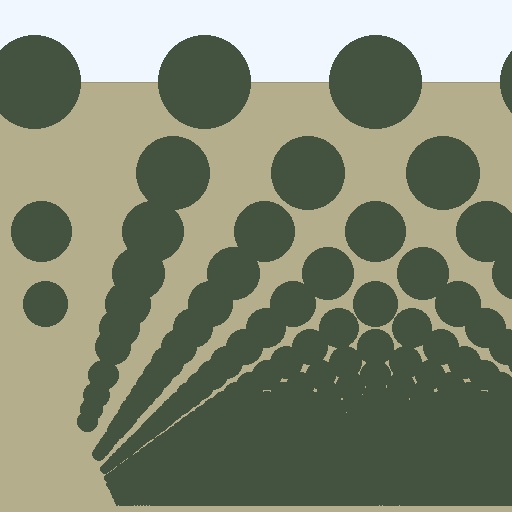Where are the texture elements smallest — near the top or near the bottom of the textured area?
Near the bottom.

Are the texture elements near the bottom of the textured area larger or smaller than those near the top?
Smaller. The gradient is inverted — elements near the bottom are smaller and denser.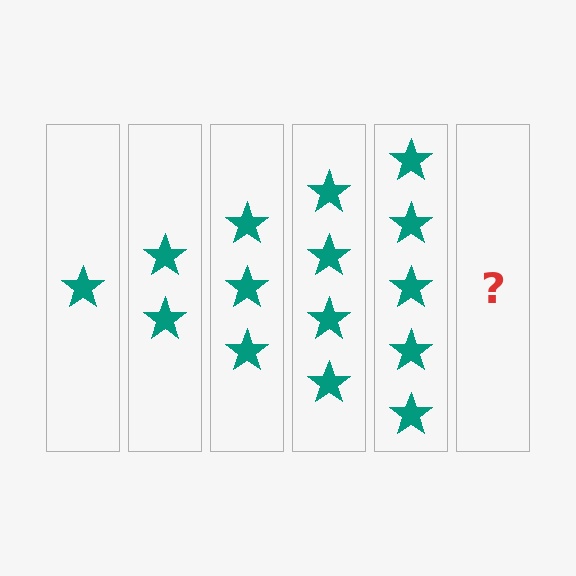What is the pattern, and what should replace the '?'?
The pattern is that each step adds one more star. The '?' should be 6 stars.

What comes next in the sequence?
The next element should be 6 stars.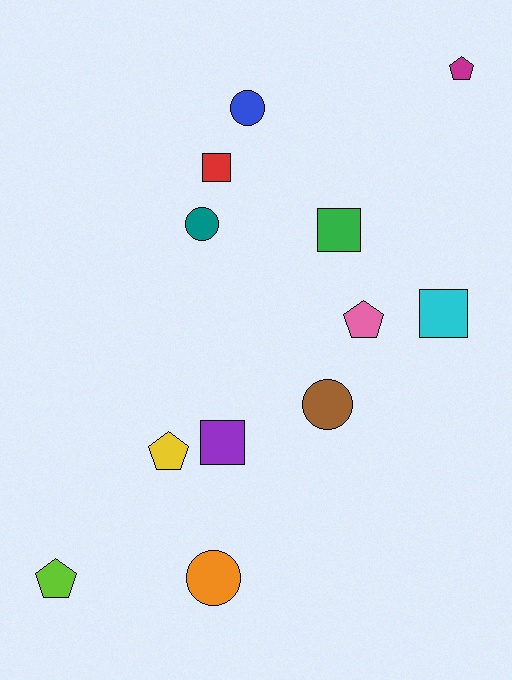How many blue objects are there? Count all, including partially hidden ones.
There is 1 blue object.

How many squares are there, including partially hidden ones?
There are 4 squares.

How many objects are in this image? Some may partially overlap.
There are 12 objects.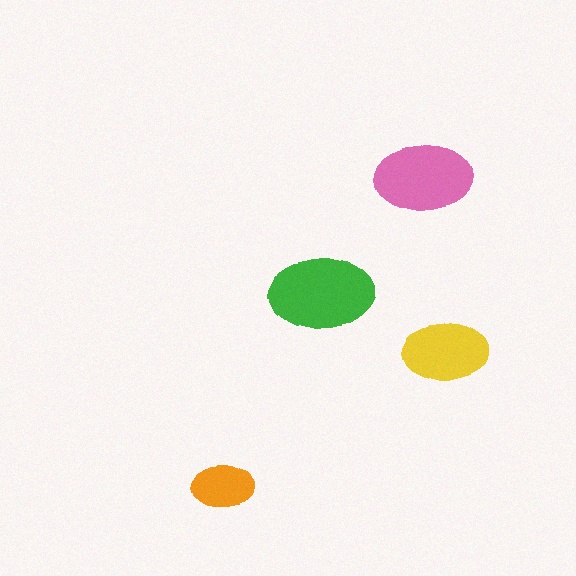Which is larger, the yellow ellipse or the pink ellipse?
The pink one.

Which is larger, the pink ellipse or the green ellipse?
The green one.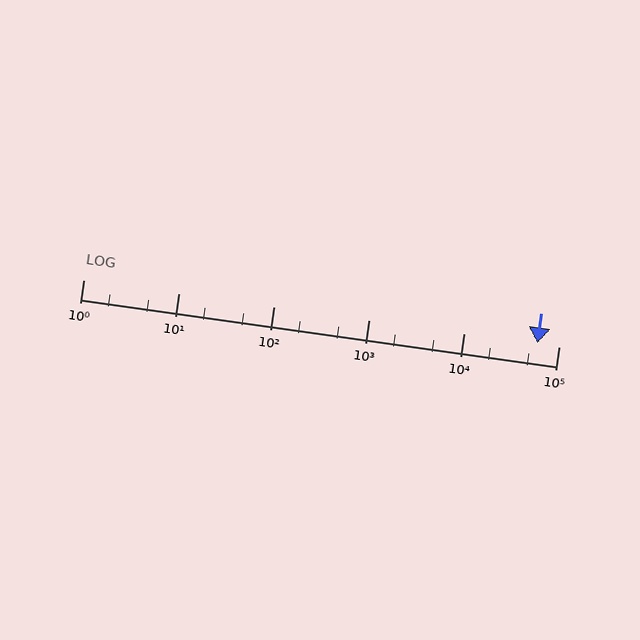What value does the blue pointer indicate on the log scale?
The pointer indicates approximately 59000.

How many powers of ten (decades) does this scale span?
The scale spans 5 decades, from 1 to 100000.